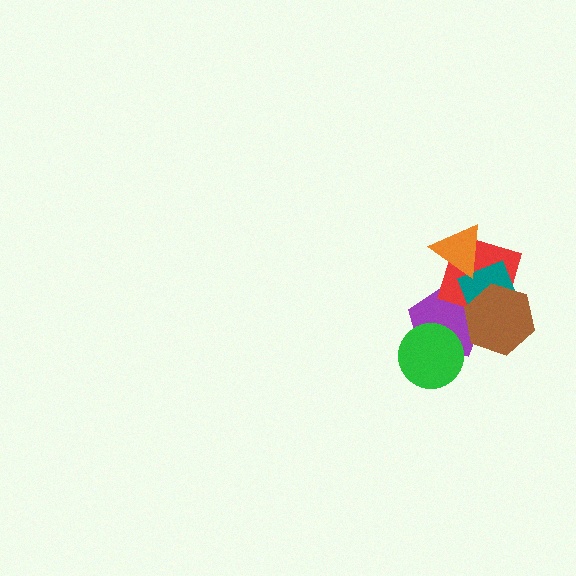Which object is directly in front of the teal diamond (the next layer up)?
The orange triangle is directly in front of the teal diamond.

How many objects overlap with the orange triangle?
2 objects overlap with the orange triangle.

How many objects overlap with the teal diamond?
4 objects overlap with the teal diamond.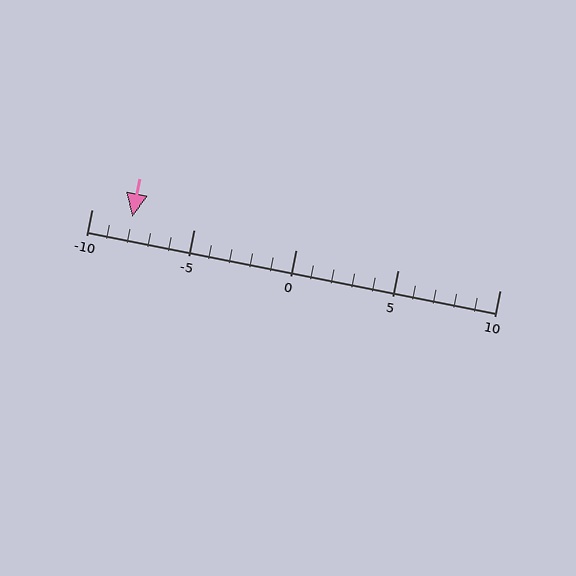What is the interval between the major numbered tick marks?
The major tick marks are spaced 5 units apart.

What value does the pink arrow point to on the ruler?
The pink arrow points to approximately -8.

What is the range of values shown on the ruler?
The ruler shows values from -10 to 10.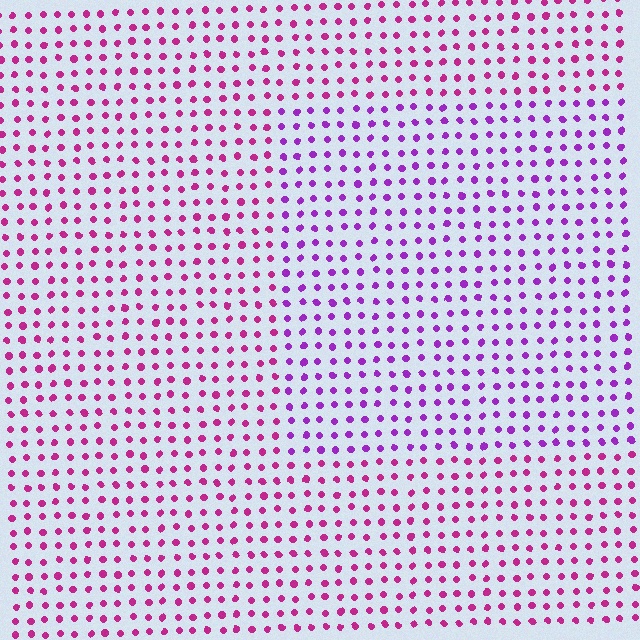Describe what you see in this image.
The image is filled with small magenta elements in a uniform arrangement. A rectangle-shaped region is visible where the elements are tinted to a slightly different hue, forming a subtle color boundary.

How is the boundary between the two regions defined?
The boundary is defined purely by a slight shift in hue (about 34 degrees). Spacing, size, and orientation are identical on both sides.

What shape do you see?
I see a rectangle.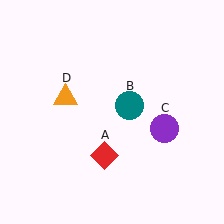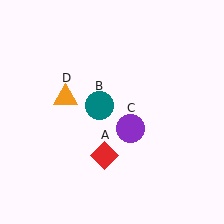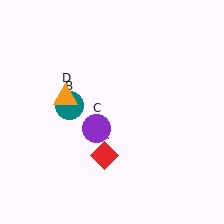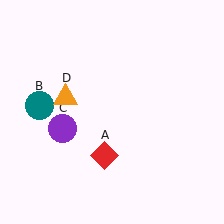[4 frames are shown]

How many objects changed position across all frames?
2 objects changed position: teal circle (object B), purple circle (object C).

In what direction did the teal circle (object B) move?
The teal circle (object B) moved left.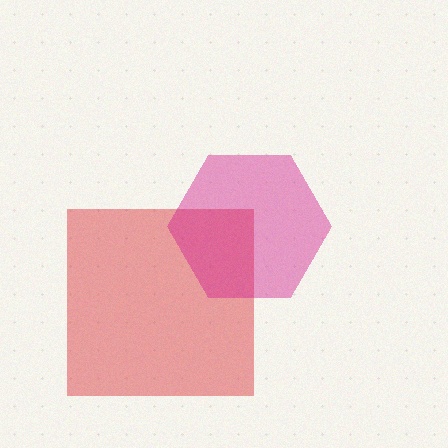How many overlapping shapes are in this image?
There are 2 overlapping shapes in the image.